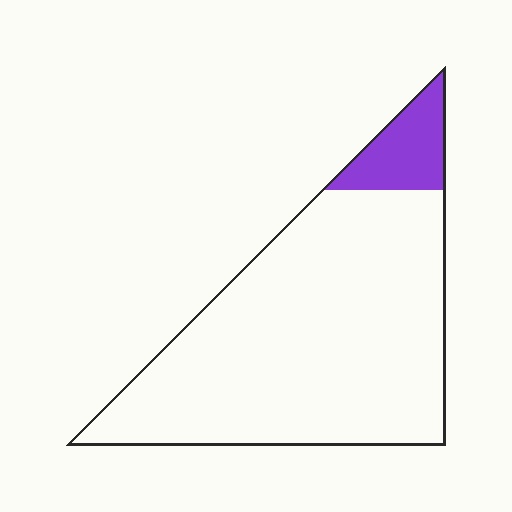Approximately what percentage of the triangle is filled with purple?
Approximately 10%.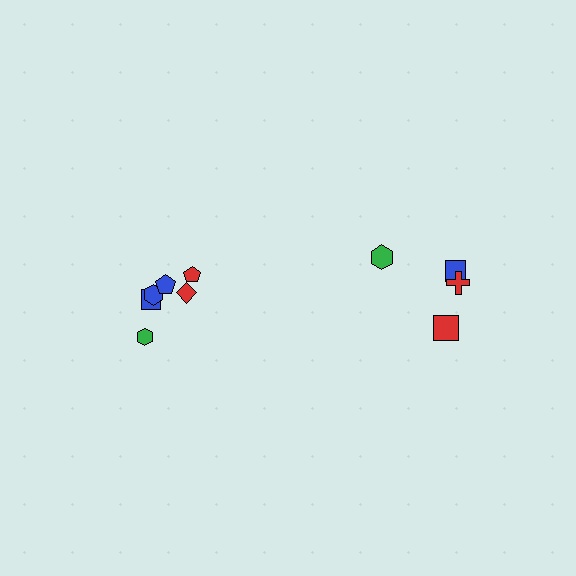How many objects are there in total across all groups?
There are 10 objects.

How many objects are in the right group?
There are 4 objects.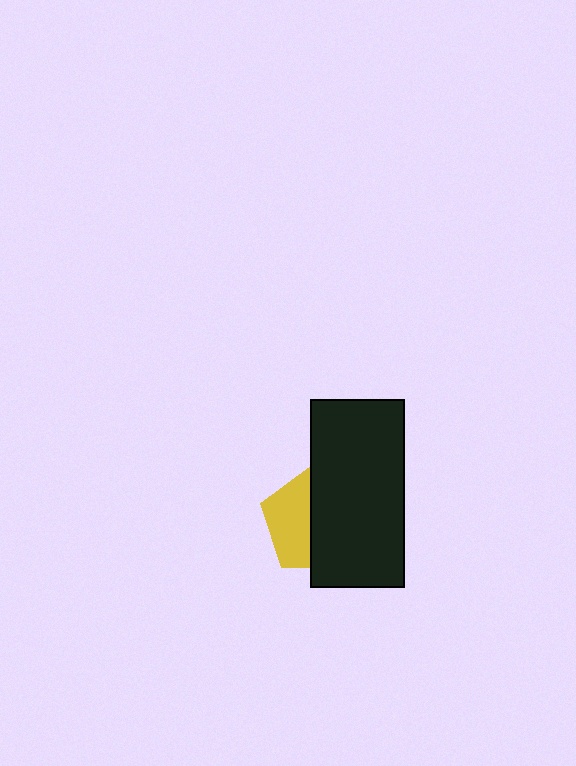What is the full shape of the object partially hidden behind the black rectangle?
The partially hidden object is a yellow pentagon.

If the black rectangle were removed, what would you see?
You would see the complete yellow pentagon.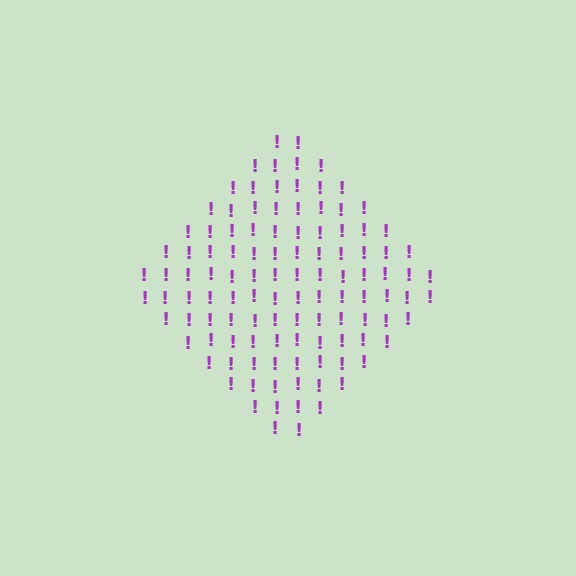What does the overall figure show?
The overall figure shows a diamond.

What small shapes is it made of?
It is made of small exclamation marks.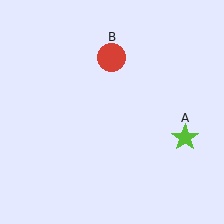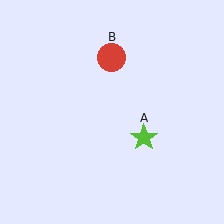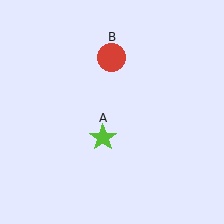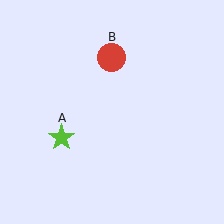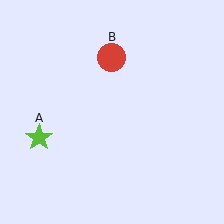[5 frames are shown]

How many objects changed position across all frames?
1 object changed position: lime star (object A).